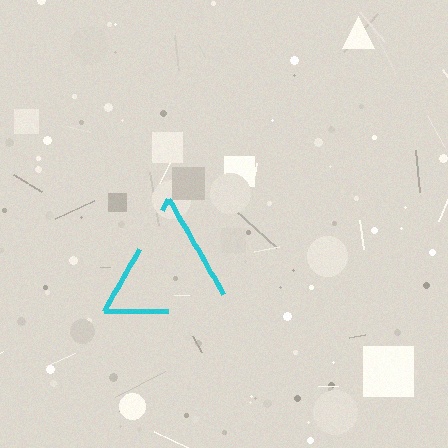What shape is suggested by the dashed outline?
The dashed outline suggests a triangle.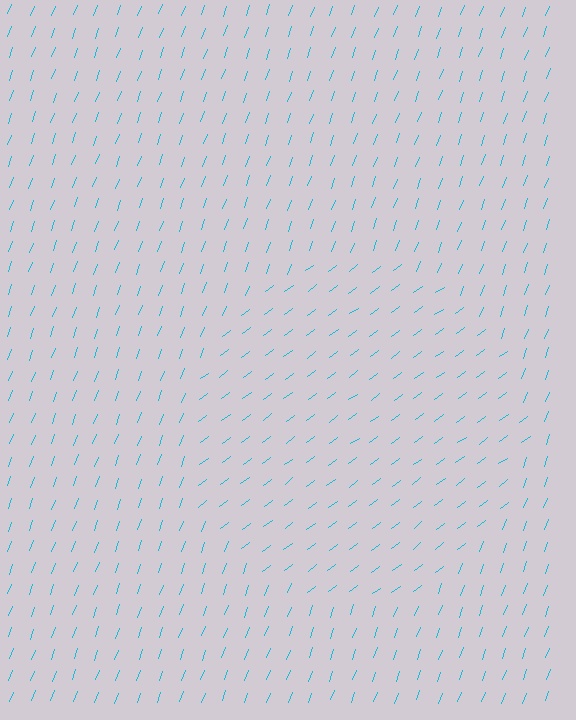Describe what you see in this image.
The image is filled with small cyan line segments. A circle region in the image has lines oriented differently from the surrounding lines, creating a visible texture boundary.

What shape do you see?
I see a circle.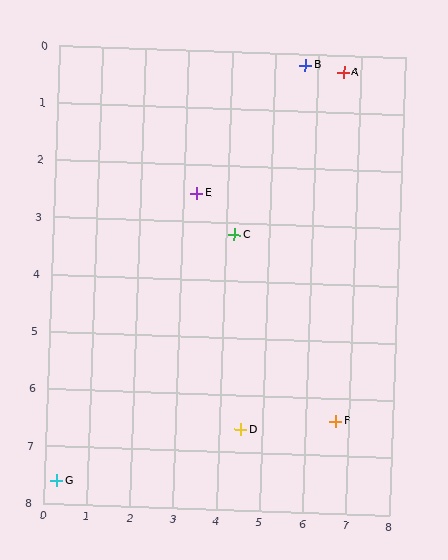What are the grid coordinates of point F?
Point F is at approximately (6.7, 6.4).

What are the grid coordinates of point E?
Point E is at approximately (3.3, 2.5).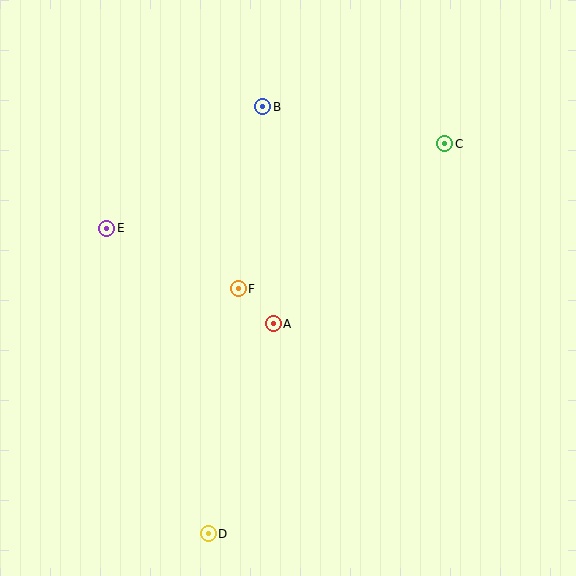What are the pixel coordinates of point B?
Point B is at (263, 107).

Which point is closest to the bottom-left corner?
Point D is closest to the bottom-left corner.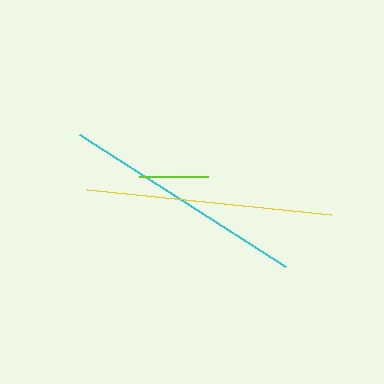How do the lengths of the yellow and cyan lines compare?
The yellow and cyan lines are approximately the same length.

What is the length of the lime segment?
The lime segment is approximately 69 pixels long.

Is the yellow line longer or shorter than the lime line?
The yellow line is longer than the lime line.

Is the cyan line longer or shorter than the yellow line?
The yellow line is longer than the cyan line.